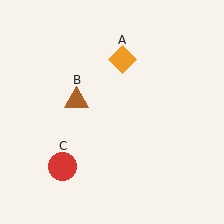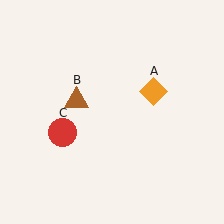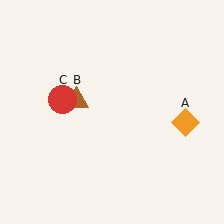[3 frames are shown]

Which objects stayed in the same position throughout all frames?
Brown triangle (object B) remained stationary.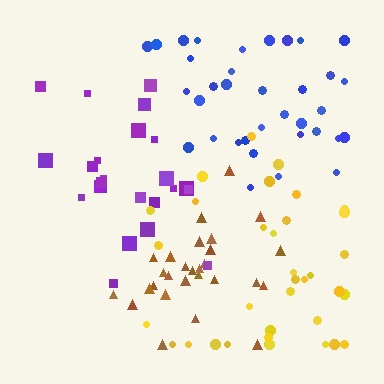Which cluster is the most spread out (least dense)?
Yellow.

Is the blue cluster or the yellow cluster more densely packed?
Blue.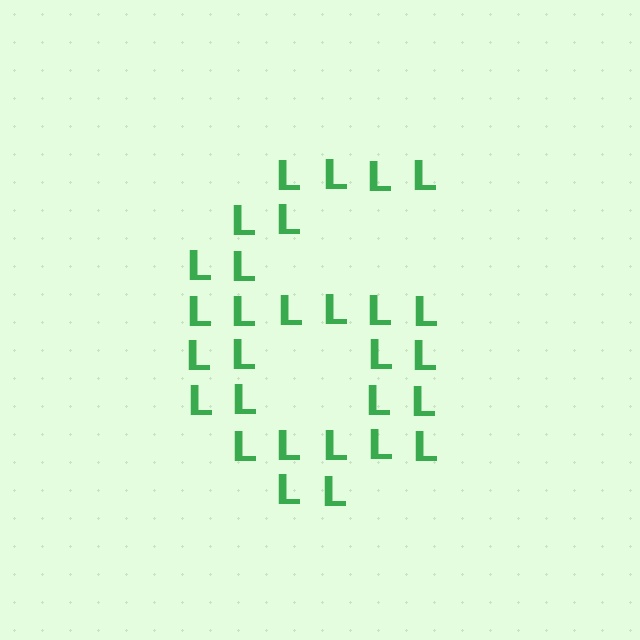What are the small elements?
The small elements are letter L's.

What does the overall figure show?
The overall figure shows the digit 6.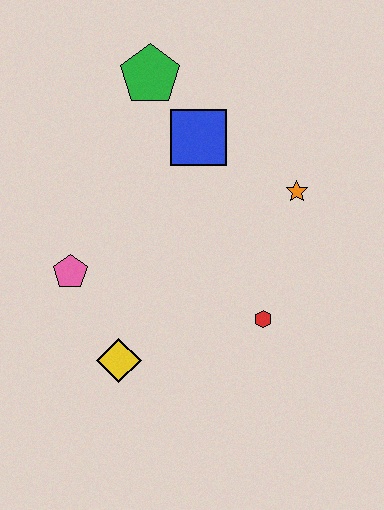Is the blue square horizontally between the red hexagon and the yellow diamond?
Yes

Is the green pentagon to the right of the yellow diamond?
Yes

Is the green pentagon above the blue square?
Yes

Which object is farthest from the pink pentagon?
The orange star is farthest from the pink pentagon.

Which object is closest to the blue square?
The green pentagon is closest to the blue square.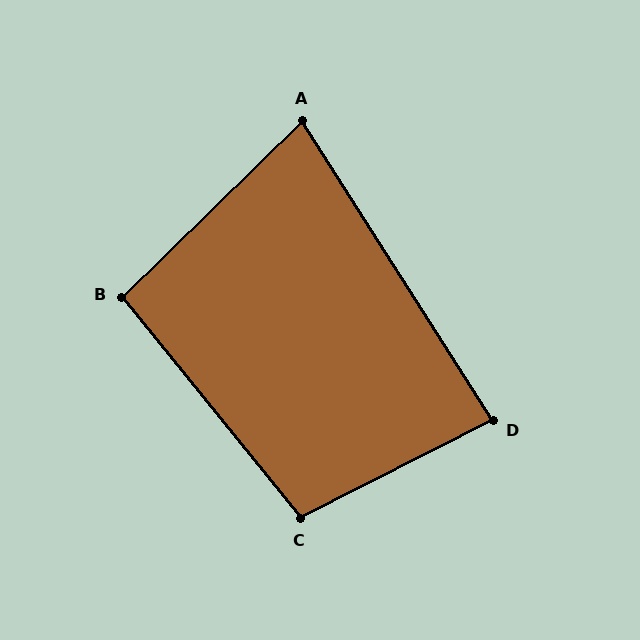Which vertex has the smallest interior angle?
A, at approximately 78 degrees.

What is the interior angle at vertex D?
Approximately 85 degrees (acute).